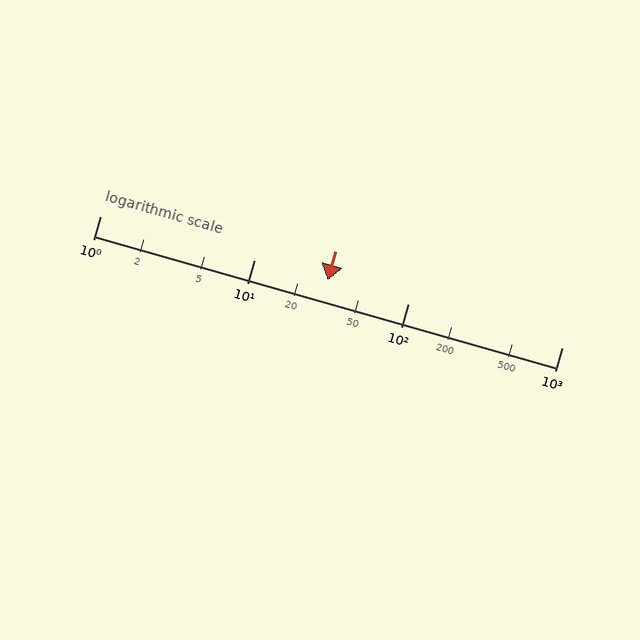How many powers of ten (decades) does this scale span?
The scale spans 3 decades, from 1 to 1000.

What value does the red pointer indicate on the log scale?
The pointer indicates approximately 30.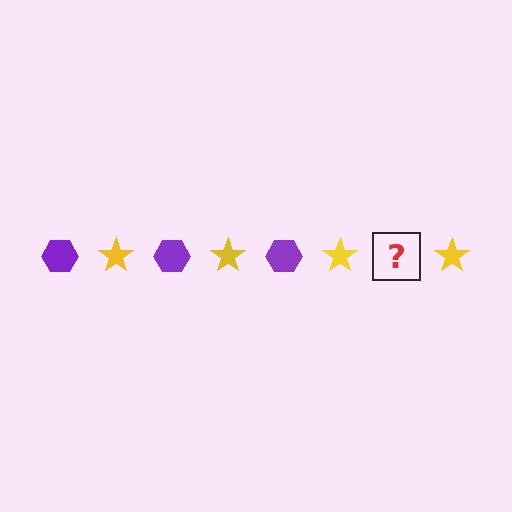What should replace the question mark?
The question mark should be replaced with a purple hexagon.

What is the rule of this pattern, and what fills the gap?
The rule is that the pattern alternates between purple hexagon and yellow star. The gap should be filled with a purple hexagon.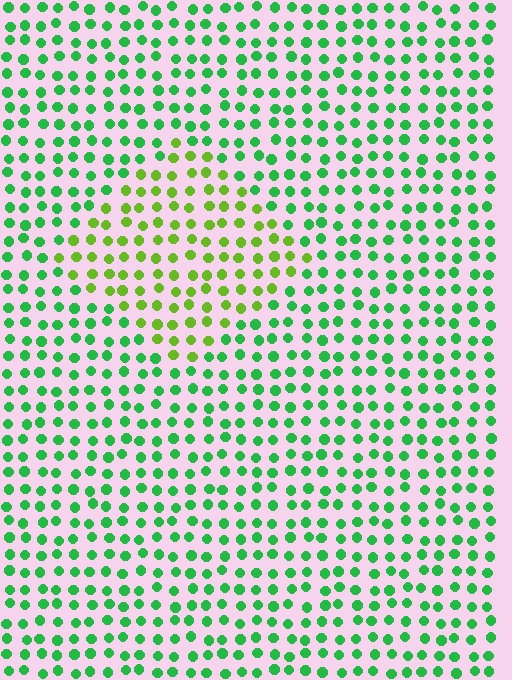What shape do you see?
I see a diamond.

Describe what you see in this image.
The image is filled with small green elements in a uniform arrangement. A diamond-shaped region is visible where the elements are tinted to a slightly different hue, forming a subtle color boundary.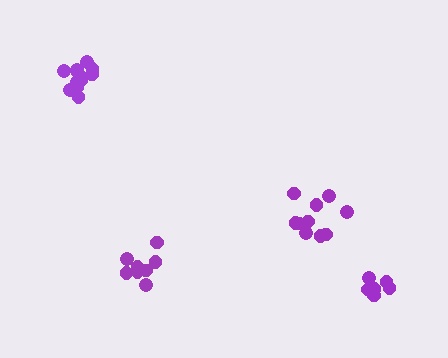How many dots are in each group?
Group 1: 12 dots, Group 2: 10 dots, Group 3: 8 dots, Group 4: 6 dots (36 total).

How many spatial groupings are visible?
There are 4 spatial groupings.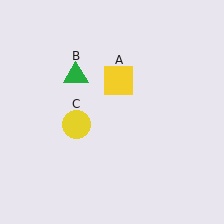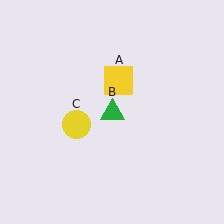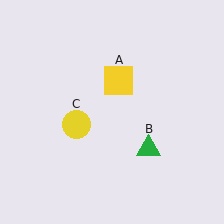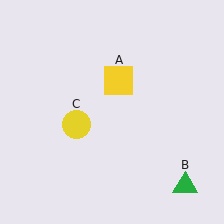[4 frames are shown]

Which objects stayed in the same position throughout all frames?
Yellow square (object A) and yellow circle (object C) remained stationary.